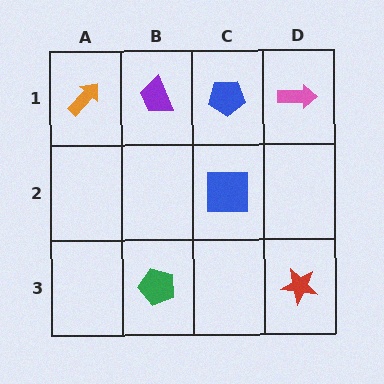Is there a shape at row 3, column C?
No, that cell is empty.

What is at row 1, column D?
A pink arrow.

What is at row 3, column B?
A green pentagon.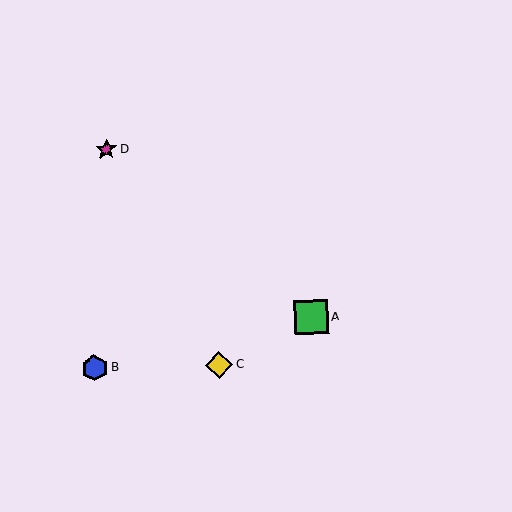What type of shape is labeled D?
Shape D is a magenta star.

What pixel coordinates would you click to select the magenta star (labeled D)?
Click at (106, 149) to select the magenta star D.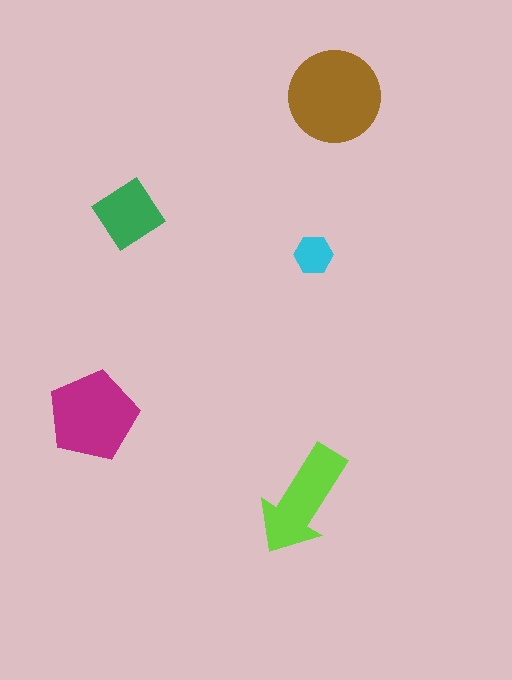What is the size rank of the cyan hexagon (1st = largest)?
5th.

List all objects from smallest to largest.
The cyan hexagon, the green diamond, the lime arrow, the magenta pentagon, the brown circle.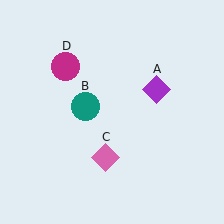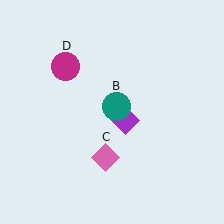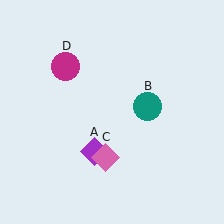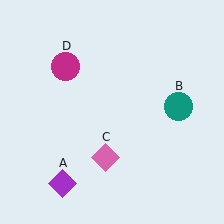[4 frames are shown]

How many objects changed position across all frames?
2 objects changed position: purple diamond (object A), teal circle (object B).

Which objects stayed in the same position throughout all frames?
Pink diamond (object C) and magenta circle (object D) remained stationary.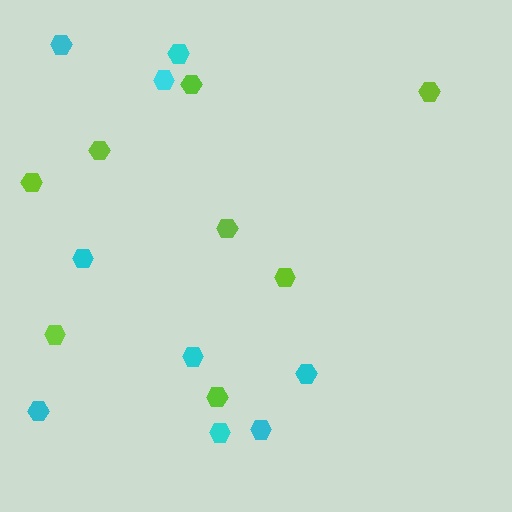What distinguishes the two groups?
There are 2 groups: one group of lime hexagons (8) and one group of cyan hexagons (9).